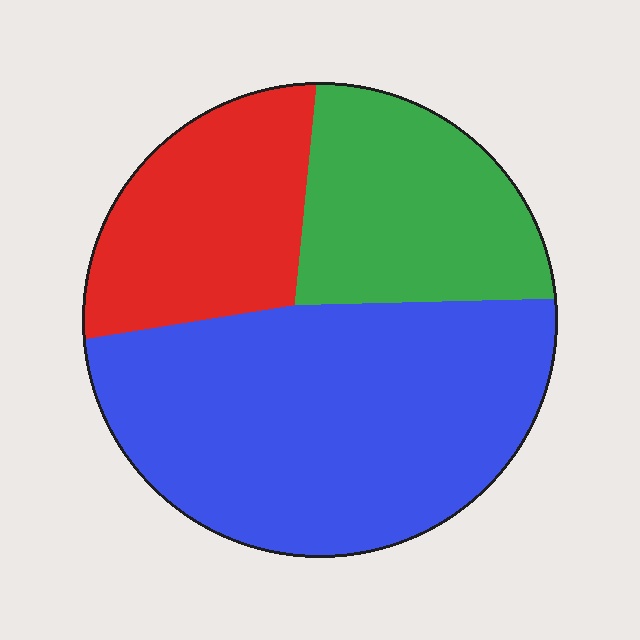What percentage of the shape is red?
Red takes up about one quarter (1/4) of the shape.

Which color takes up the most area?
Blue, at roughly 50%.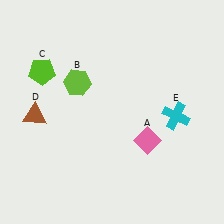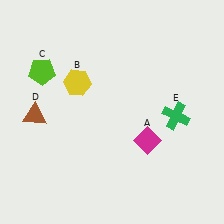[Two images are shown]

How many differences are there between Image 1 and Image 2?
There are 3 differences between the two images.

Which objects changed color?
A changed from pink to magenta. B changed from lime to yellow. E changed from cyan to green.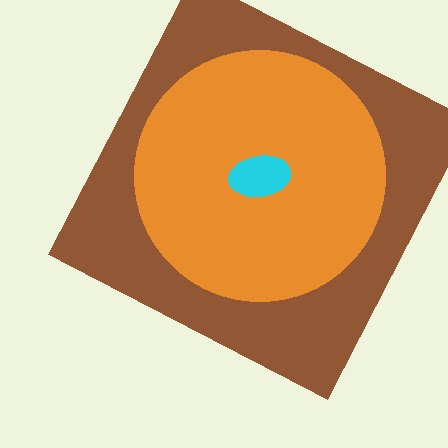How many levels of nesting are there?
3.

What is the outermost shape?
The brown square.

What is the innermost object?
The cyan ellipse.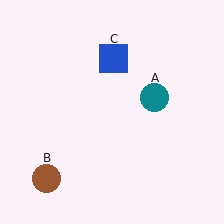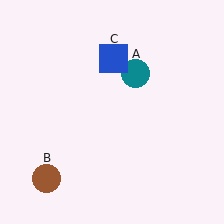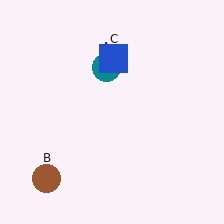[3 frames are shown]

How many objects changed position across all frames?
1 object changed position: teal circle (object A).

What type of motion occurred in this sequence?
The teal circle (object A) rotated counterclockwise around the center of the scene.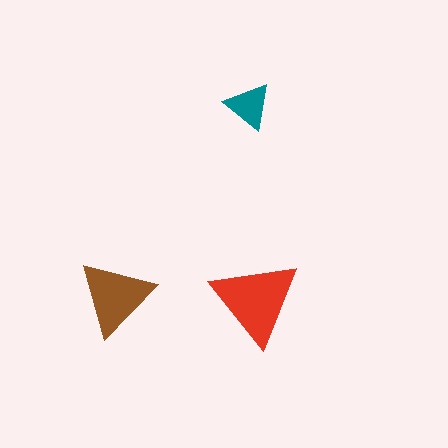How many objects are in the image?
There are 3 objects in the image.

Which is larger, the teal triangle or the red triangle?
The red one.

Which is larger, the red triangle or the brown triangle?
The red one.